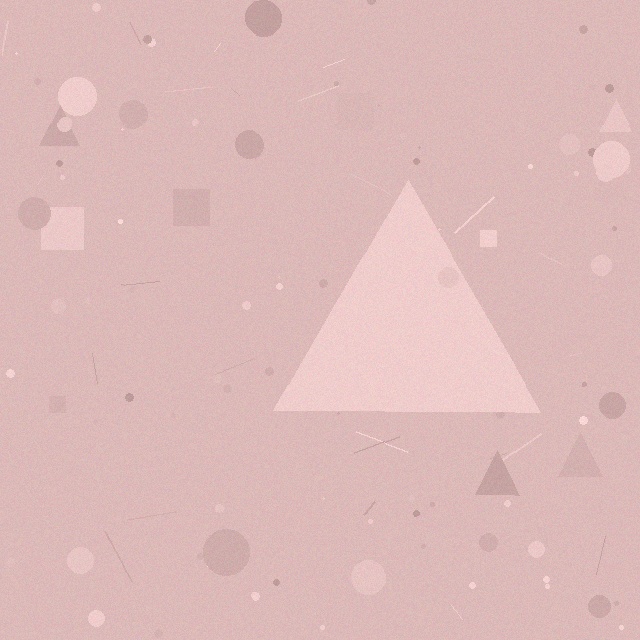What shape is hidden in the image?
A triangle is hidden in the image.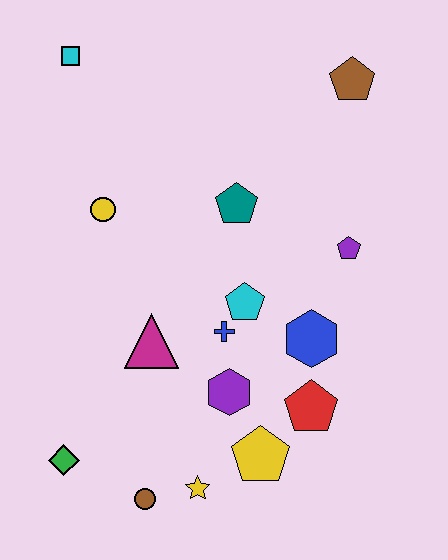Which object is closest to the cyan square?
The yellow circle is closest to the cyan square.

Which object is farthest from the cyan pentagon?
The cyan square is farthest from the cyan pentagon.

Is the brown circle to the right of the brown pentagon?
No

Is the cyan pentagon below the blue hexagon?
No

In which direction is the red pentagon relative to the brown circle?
The red pentagon is to the right of the brown circle.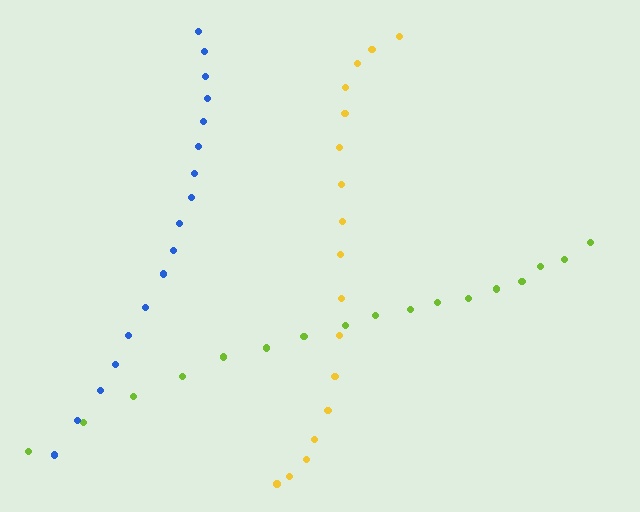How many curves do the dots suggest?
There are 3 distinct paths.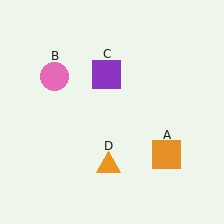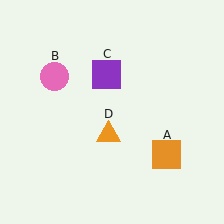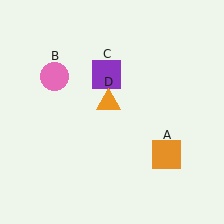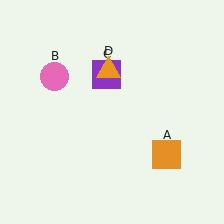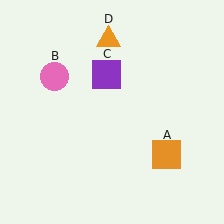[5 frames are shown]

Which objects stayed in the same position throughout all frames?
Orange square (object A) and pink circle (object B) and purple square (object C) remained stationary.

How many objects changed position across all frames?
1 object changed position: orange triangle (object D).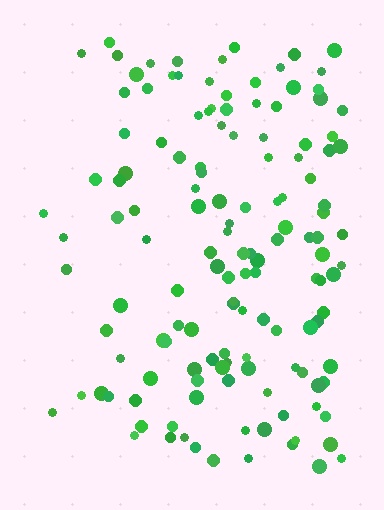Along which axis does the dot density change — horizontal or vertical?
Horizontal.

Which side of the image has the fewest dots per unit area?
The left.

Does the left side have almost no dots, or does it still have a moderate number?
Still a moderate number, just noticeably fewer than the right.